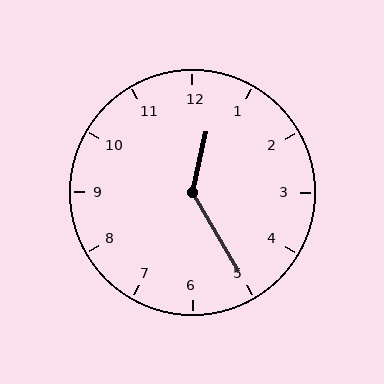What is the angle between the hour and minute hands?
Approximately 138 degrees.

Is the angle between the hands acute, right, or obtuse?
It is obtuse.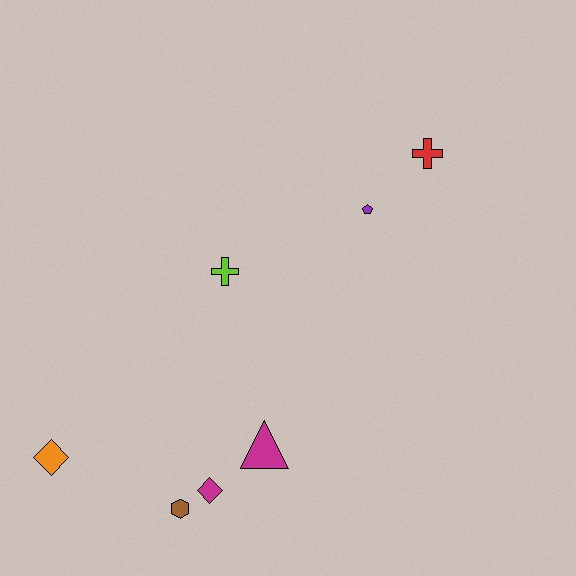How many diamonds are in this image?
There are 2 diamonds.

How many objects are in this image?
There are 7 objects.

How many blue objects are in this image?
There are no blue objects.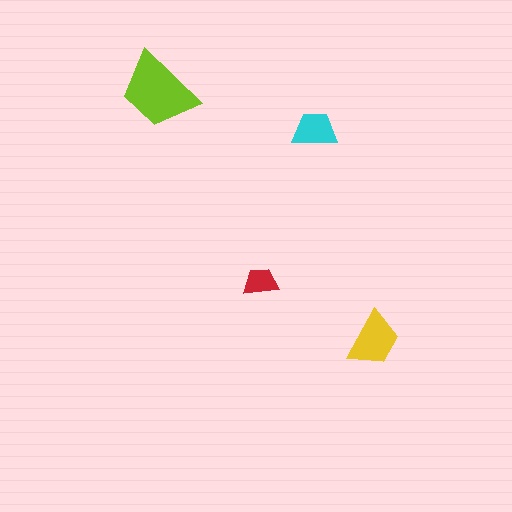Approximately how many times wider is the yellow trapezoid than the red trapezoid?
About 1.5 times wider.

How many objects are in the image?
There are 4 objects in the image.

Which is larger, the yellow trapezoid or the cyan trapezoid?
The yellow one.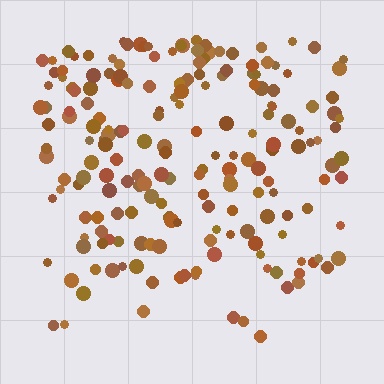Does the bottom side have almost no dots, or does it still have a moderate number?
Still a moderate number, just noticeably fewer than the top.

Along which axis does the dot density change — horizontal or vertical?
Vertical.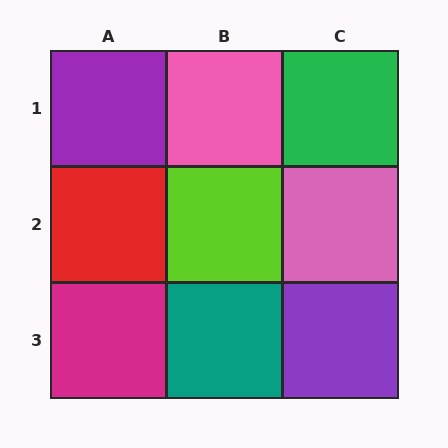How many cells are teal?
1 cell is teal.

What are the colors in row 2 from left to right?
Red, lime, pink.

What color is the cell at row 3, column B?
Teal.